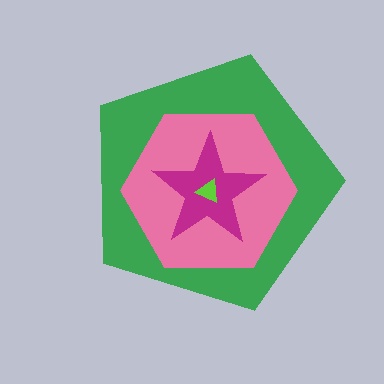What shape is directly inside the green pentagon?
The pink hexagon.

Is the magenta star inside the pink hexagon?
Yes.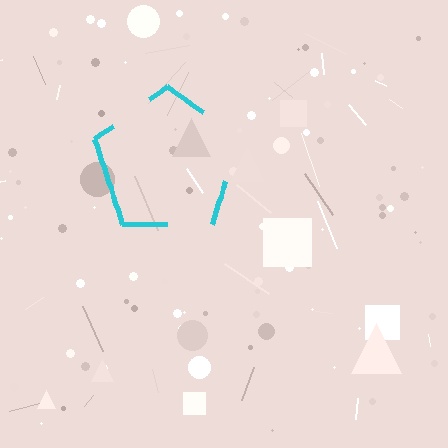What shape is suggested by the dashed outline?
The dashed outline suggests a pentagon.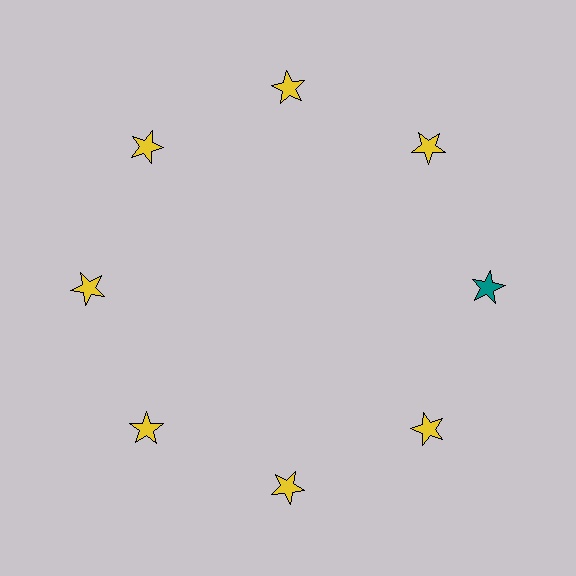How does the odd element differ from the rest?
It has a different color: teal instead of yellow.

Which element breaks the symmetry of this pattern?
The teal star at roughly the 3 o'clock position breaks the symmetry. All other shapes are yellow stars.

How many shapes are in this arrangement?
There are 8 shapes arranged in a ring pattern.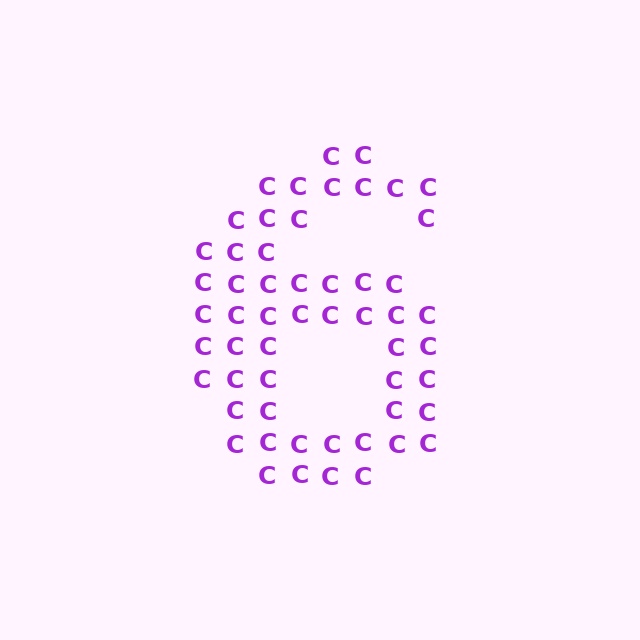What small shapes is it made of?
It is made of small letter C's.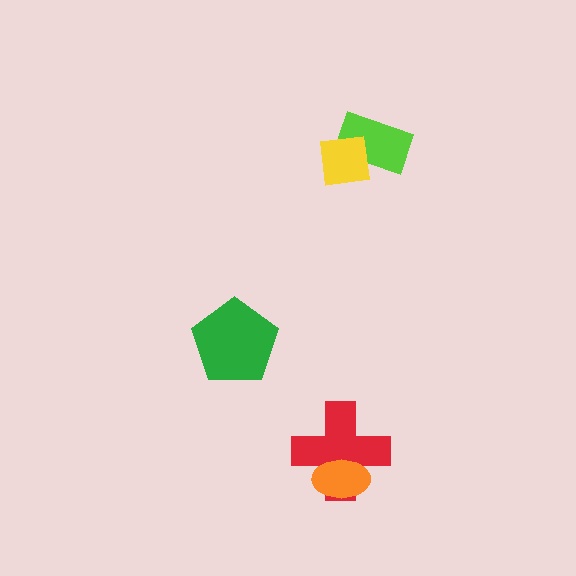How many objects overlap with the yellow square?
1 object overlaps with the yellow square.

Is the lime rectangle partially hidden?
Yes, it is partially covered by another shape.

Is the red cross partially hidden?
Yes, it is partially covered by another shape.